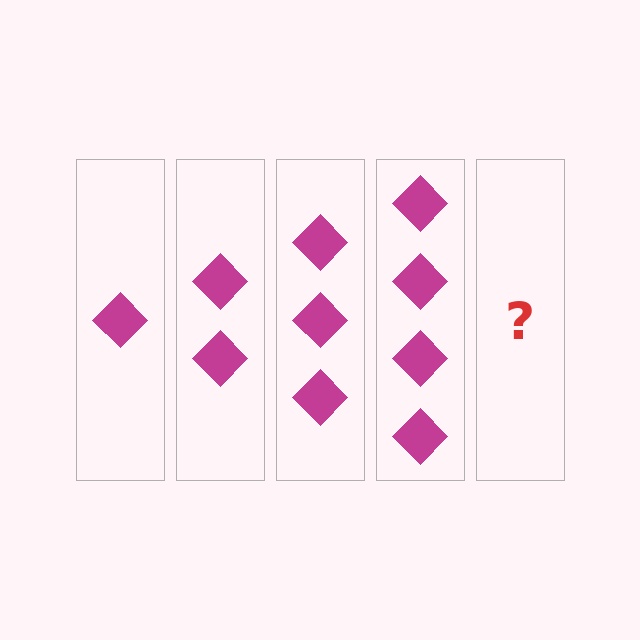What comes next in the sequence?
The next element should be 5 diamonds.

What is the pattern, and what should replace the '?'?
The pattern is that each step adds one more diamond. The '?' should be 5 diamonds.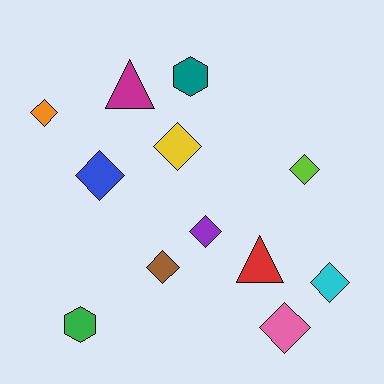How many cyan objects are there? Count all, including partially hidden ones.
There is 1 cyan object.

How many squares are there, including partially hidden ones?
There are no squares.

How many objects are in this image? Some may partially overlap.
There are 12 objects.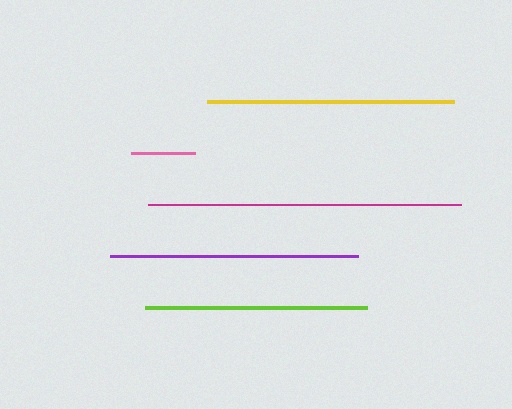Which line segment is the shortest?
The pink line is the shortest at approximately 64 pixels.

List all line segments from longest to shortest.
From longest to shortest: magenta, purple, yellow, lime, pink.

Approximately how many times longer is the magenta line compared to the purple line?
The magenta line is approximately 1.3 times the length of the purple line.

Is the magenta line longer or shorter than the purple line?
The magenta line is longer than the purple line.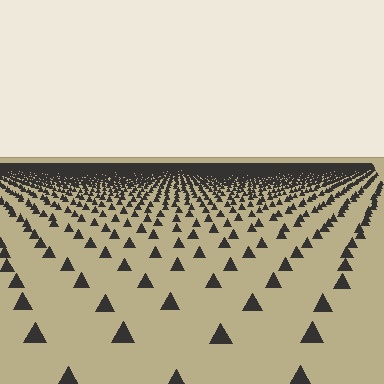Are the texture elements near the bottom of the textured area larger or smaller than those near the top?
Larger. Near the bottom, elements are closer to the viewer and appear at a bigger on-screen size.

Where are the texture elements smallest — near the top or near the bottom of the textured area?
Near the top.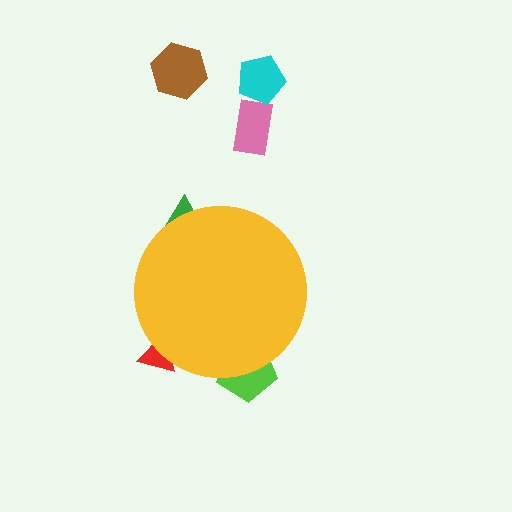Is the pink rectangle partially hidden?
No, the pink rectangle is fully visible.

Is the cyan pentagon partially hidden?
No, the cyan pentagon is fully visible.